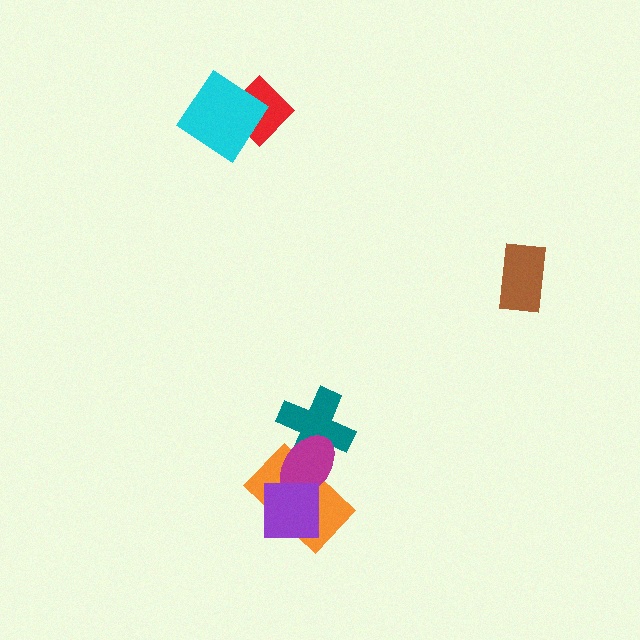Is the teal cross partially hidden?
Yes, it is partially covered by another shape.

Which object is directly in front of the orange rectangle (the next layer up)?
The teal cross is directly in front of the orange rectangle.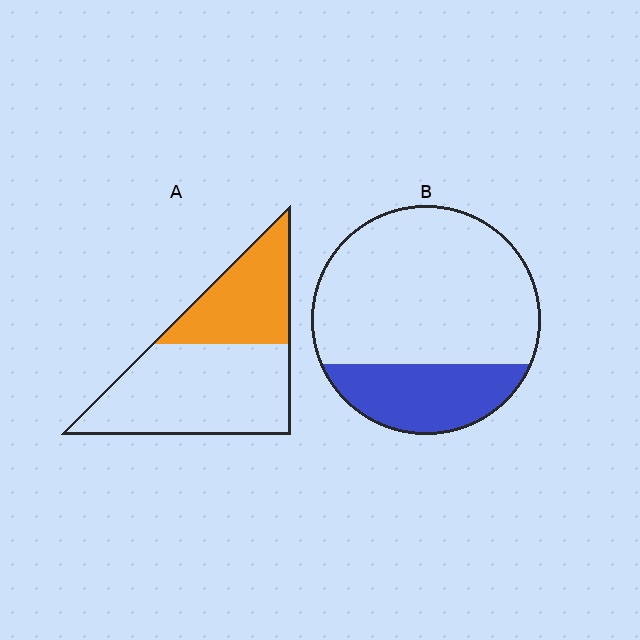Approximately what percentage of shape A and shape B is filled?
A is approximately 35% and B is approximately 25%.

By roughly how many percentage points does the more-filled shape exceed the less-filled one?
By roughly 10 percentage points (A over B).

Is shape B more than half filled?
No.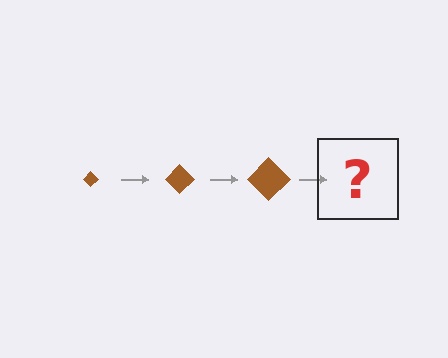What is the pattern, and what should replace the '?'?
The pattern is that the diamond gets progressively larger each step. The '?' should be a brown diamond, larger than the previous one.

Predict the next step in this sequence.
The next step is a brown diamond, larger than the previous one.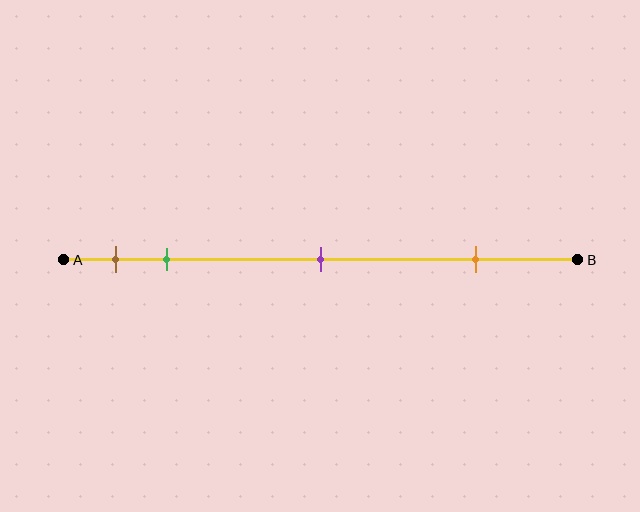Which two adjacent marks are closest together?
The brown and green marks are the closest adjacent pair.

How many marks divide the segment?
There are 4 marks dividing the segment.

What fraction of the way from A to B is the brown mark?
The brown mark is approximately 10% (0.1) of the way from A to B.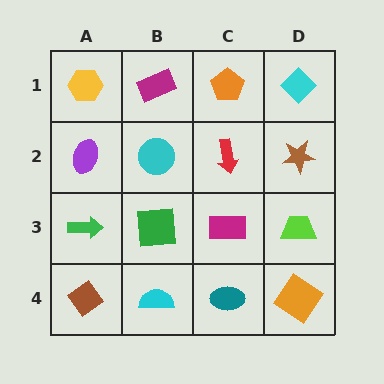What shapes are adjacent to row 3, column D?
A brown star (row 2, column D), an orange diamond (row 4, column D), a magenta rectangle (row 3, column C).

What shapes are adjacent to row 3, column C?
A red arrow (row 2, column C), a teal ellipse (row 4, column C), a green square (row 3, column B), a lime trapezoid (row 3, column D).